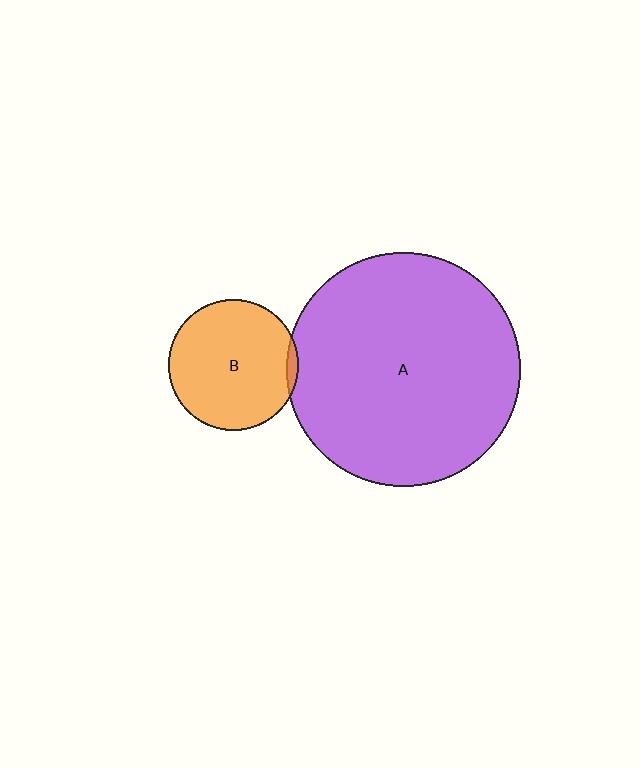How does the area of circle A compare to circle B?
Approximately 3.2 times.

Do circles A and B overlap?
Yes.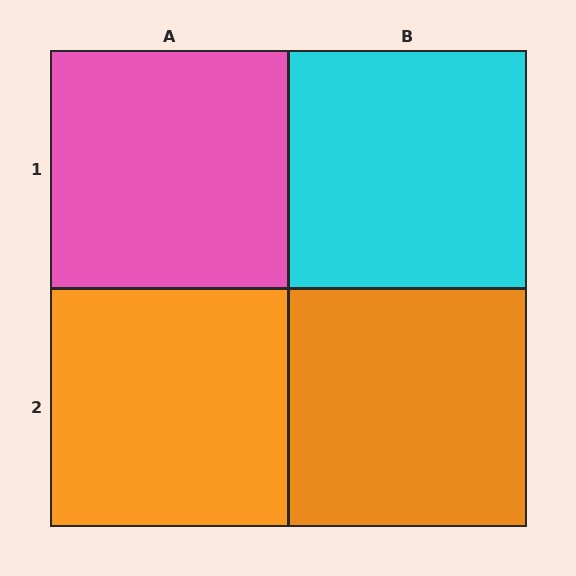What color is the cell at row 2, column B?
Orange.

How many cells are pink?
1 cell is pink.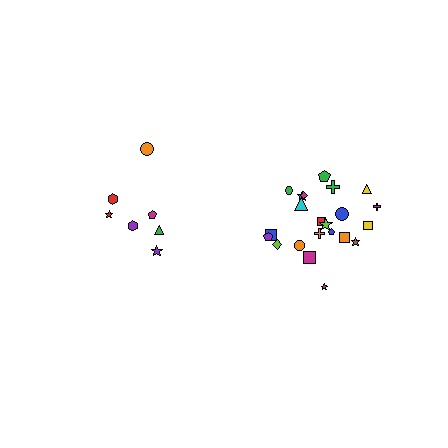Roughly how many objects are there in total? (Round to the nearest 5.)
Roughly 30 objects in total.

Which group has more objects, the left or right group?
The right group.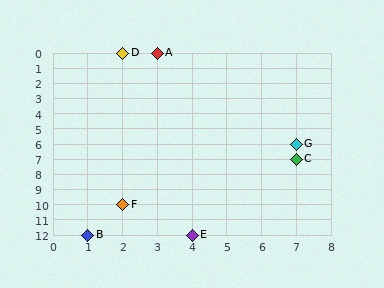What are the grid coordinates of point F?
Point F is at grid coordinates (2, 10).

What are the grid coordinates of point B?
Point B is at grid coordinates (1, 12).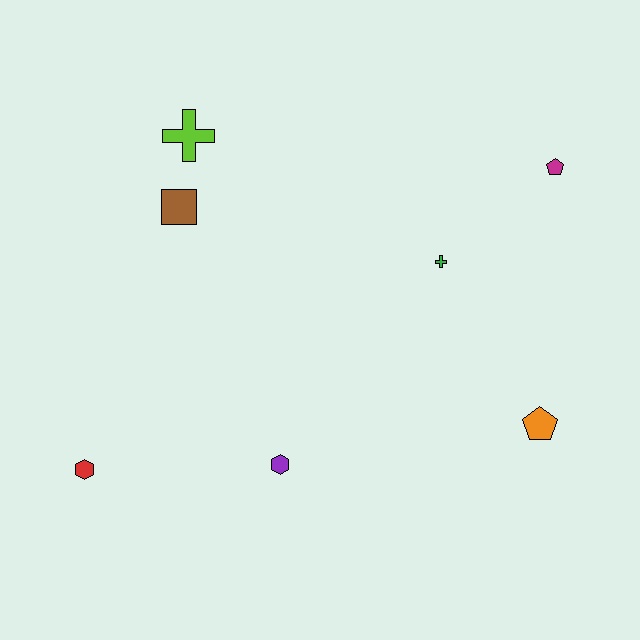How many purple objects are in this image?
There is 1 purple object.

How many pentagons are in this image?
There are 2 pentagons.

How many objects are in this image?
There are 7 objects.